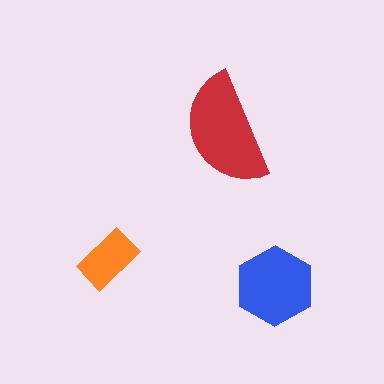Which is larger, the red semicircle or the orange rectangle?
The red semicircle.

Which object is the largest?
The red semicircle.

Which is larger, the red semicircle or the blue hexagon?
The red semicircle.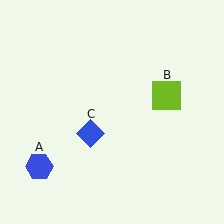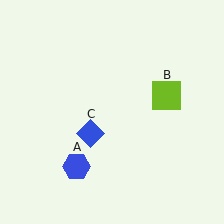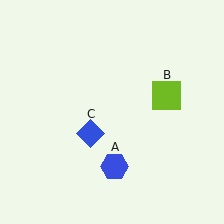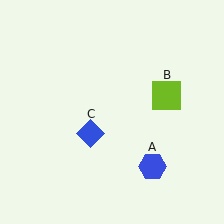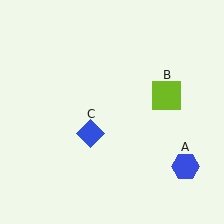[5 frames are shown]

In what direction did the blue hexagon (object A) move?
The blue hexagon (object A) moved right.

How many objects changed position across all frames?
1 object changed position: blue hexagon (object A).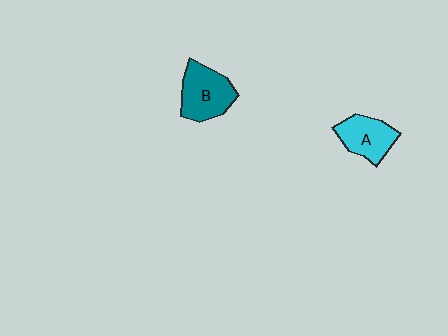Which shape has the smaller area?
Shape A (cyan).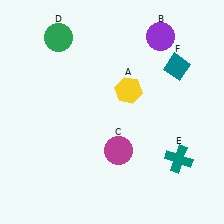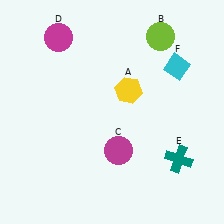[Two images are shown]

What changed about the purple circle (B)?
In Image 1, B is purple. In Image 2, it changed to lime.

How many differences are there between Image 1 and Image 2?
There are 3 differences between the two images.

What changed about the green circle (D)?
In Image 1, D is green. In Image 2, it changed to magenta.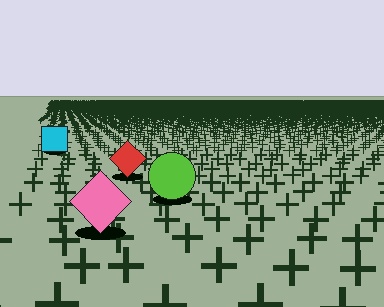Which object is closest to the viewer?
The pink diamond is closest. The texture marks near it are larger and more spread out.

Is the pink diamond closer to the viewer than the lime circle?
Yes. The pink diamond is closer — you can tell from the texture gradient: the ground texture is coarser near it.